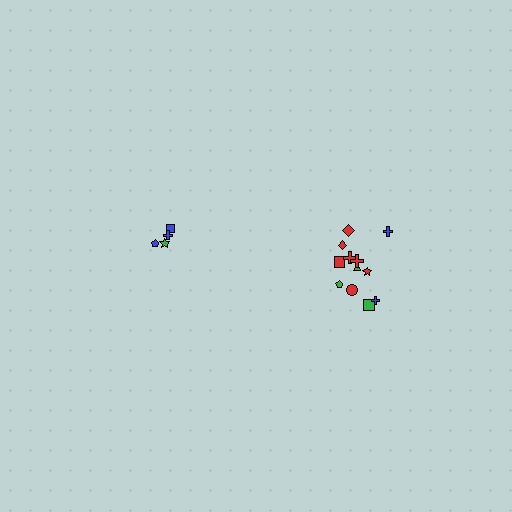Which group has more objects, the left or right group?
The right group.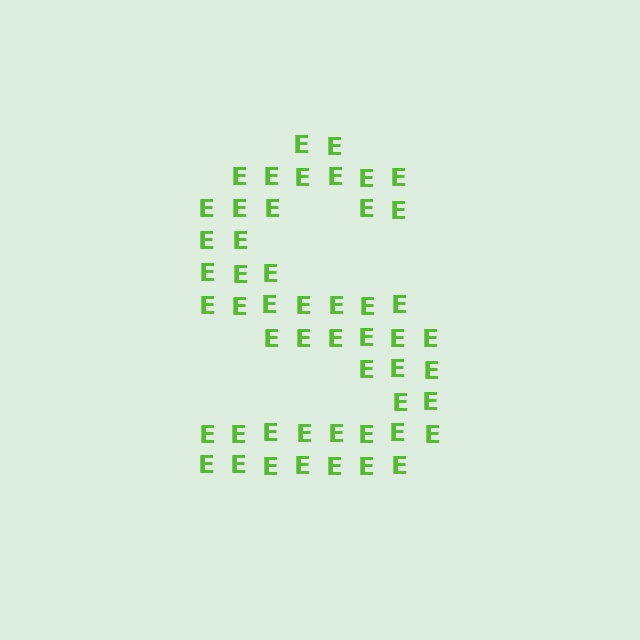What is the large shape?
The large shape is the letter S.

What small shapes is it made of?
It is made of small letter E's.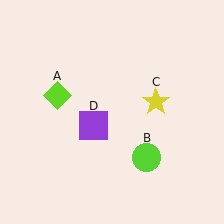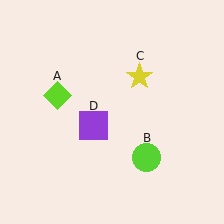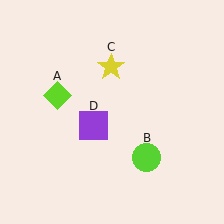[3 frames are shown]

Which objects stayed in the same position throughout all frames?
Lime diamond (object A) and lime circle (object B) and purple square (object D) remained stationary.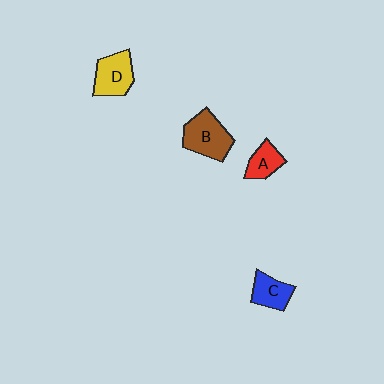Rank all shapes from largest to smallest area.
From largest to smallest: B (brown), D (yellow), C (blue), A (red).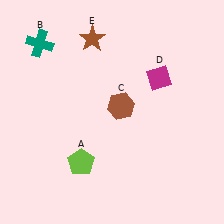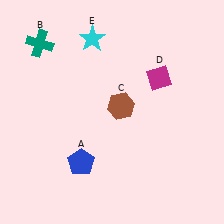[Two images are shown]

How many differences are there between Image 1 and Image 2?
There are 2 differences between the two images.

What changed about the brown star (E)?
In Image 1, E is brown. In Image 2, it changed to cyan.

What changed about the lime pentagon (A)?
In Image 1, A is lime. In Image 2, it changed to blue.